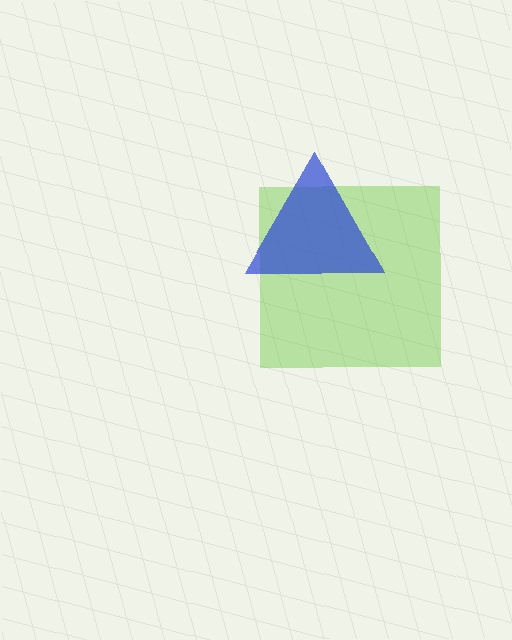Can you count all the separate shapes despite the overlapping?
Yes, there are 2 separate shapes.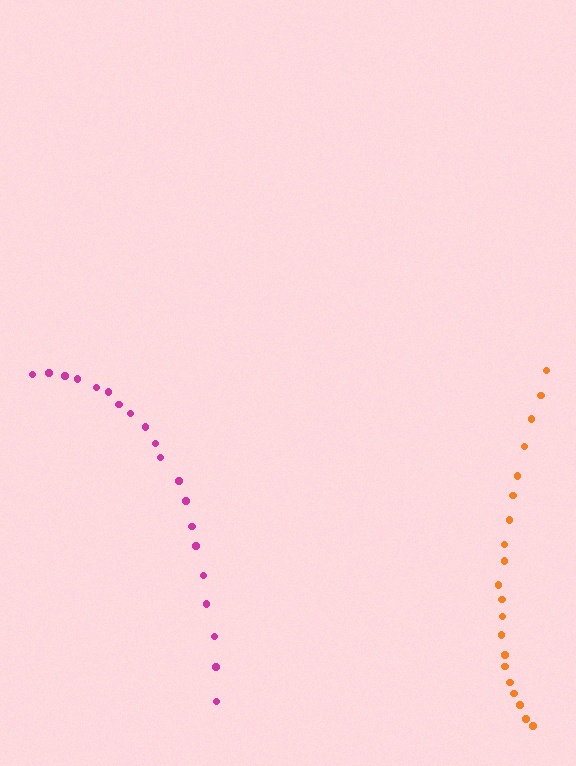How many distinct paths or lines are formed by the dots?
There are 2 distinct paths.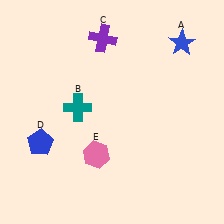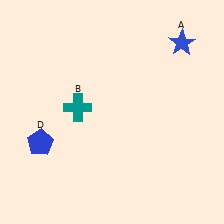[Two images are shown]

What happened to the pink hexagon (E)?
The pink hexagon (E) was removed in Image 2. It was in the bottom-left area of Image 1.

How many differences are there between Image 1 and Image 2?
There are 2 differences between the two images.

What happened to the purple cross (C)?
The purple cross (C) was removed in Image 2. It was in the top-left area of Image 1.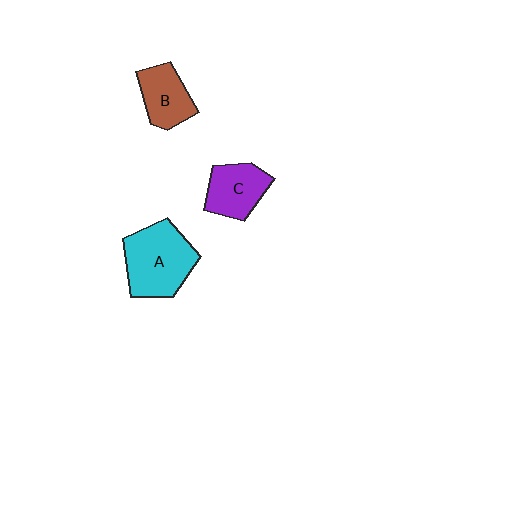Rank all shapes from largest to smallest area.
From largest to smallest: A (cyan), C (purple), B (brown).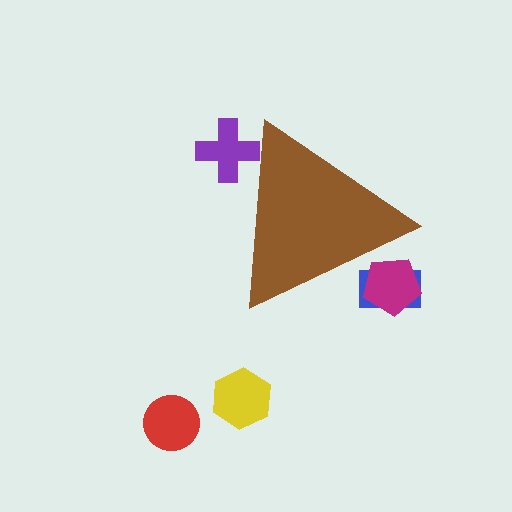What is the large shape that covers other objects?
A brown triangle.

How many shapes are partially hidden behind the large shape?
3 shapes are partially hidden.